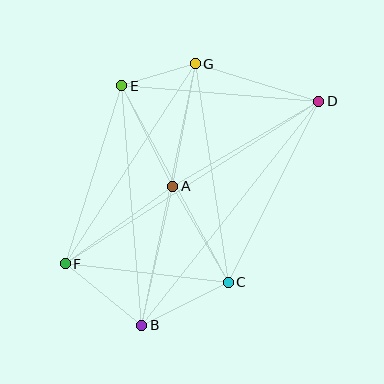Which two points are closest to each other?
Points E and G are closest to each other.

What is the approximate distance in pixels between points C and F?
The distance between C and F is approximately 164 pixels.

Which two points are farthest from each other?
Points D and F are farthest from each other.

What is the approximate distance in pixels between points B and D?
The distance between B and D is approximately 286 pixels.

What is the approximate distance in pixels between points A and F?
The distance between A and F is approximately 133 pixels.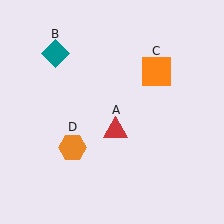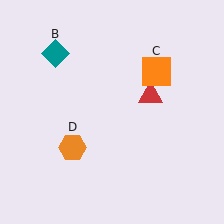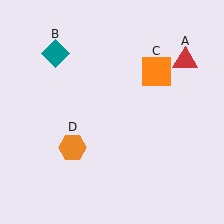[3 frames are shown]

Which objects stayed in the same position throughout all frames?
Teal diamond (object B) and orange square (object C) and orange hexagon (object D) remained stationary.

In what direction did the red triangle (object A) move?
The red triangle (object A) moved up and to the right.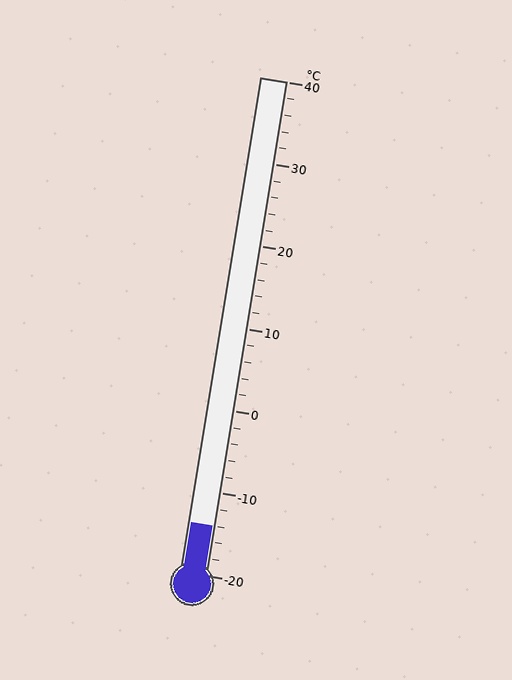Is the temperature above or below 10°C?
The temperature is below 10°C.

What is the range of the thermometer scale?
The thermometer scale ranges from -20°C to 40°C.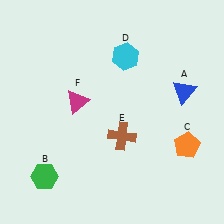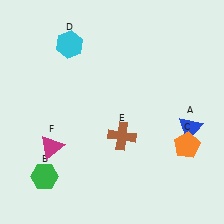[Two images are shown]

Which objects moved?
The objects that moved are: the blue triangle (A), the cyan hexagon (D), the magenta triangle (F).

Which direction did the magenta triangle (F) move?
The magenta triangle (F) moved down.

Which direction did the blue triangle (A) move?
The blue triangle (A) moved down.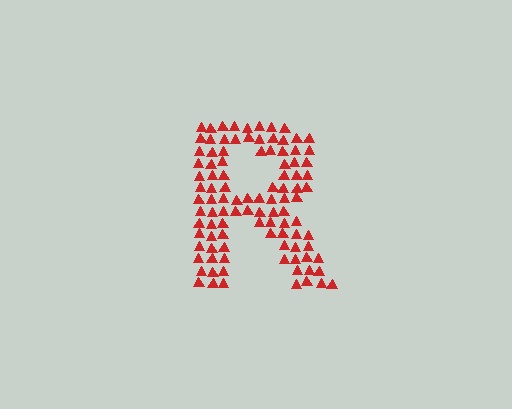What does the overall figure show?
The overall figure shows the letter R.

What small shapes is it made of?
It is made of small triangles.